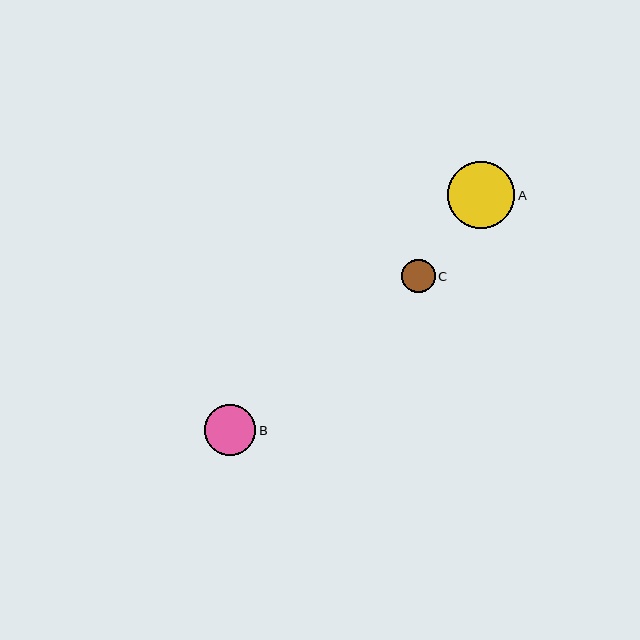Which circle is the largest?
Circle A is the largest with a size of approximately 67 pixels.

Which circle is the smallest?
Circle C is the smallest with a size of approximately 34 pixels.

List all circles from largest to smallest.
From largest to smallest: A, B, C.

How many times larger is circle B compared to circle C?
Circle B is approximately 1.5 times the size of circle C.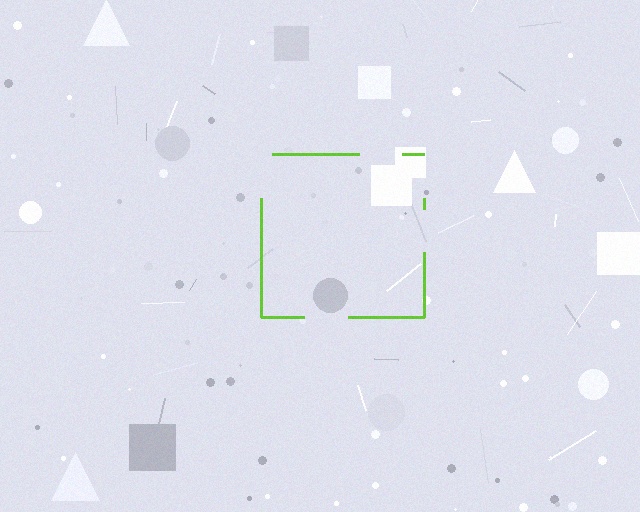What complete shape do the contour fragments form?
The contour fragments form a square.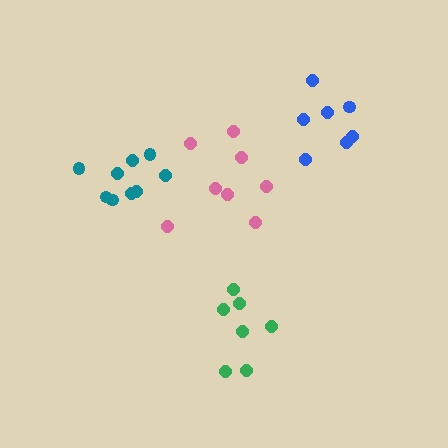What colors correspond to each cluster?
The clusters are colored: green, blue, pink, teal.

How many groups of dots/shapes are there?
There are 4 groups.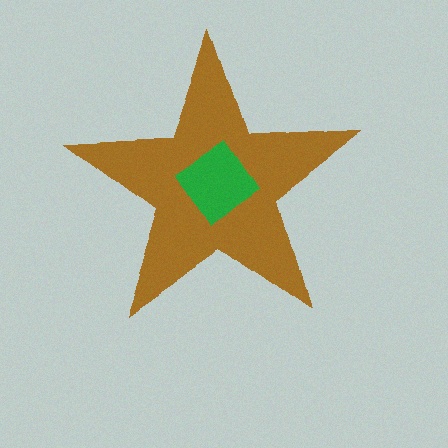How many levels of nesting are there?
2.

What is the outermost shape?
The brown star.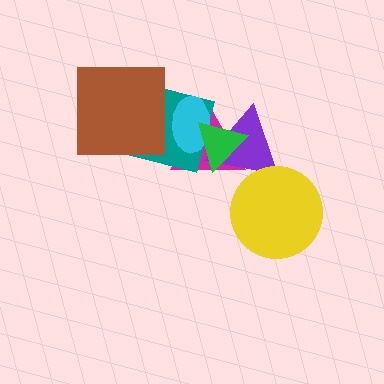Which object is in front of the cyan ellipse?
The green triangle is in front of the cyan ellipse.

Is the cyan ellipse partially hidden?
Yes, it is partially covered by another shape.